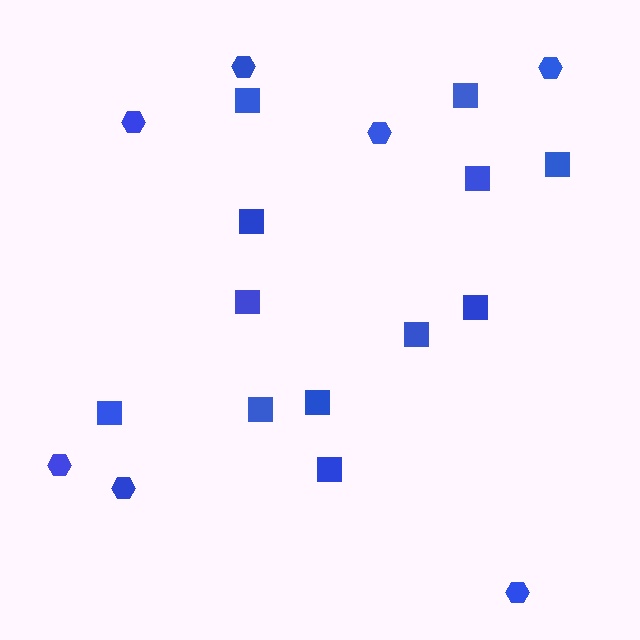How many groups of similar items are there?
There are 2 groups: one group of squares (12) and one group of hexagons (7).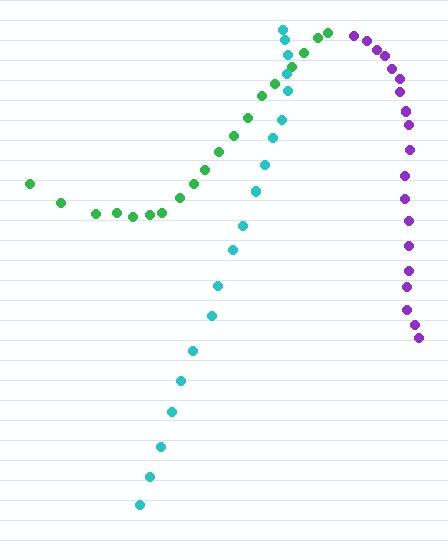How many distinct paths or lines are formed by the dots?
There are 3 distinct paths.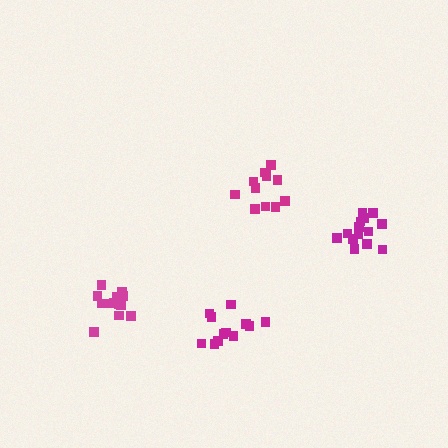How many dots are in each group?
Group 1: 14 dots, Group 2: 13 dots, Group 3: 12 dots, Group 4: 12 dots (51 total).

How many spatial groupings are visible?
There are 4 spatial groupings.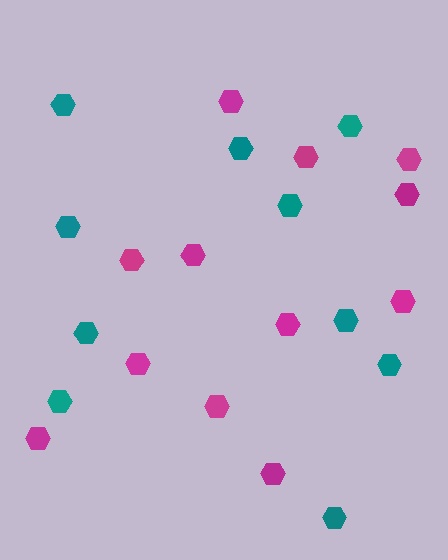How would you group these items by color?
There are 2 groups: one group of teal hexagons (10) and one group of magenta hexagons (12).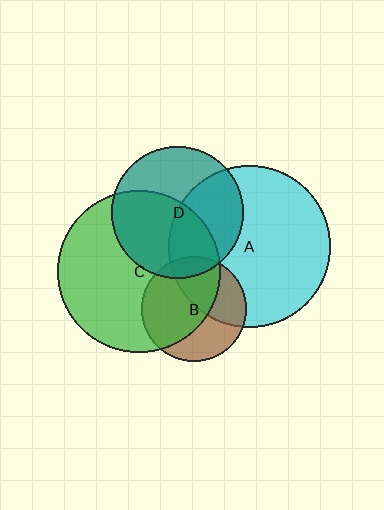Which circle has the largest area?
Circle C (green).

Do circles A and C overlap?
Yes.